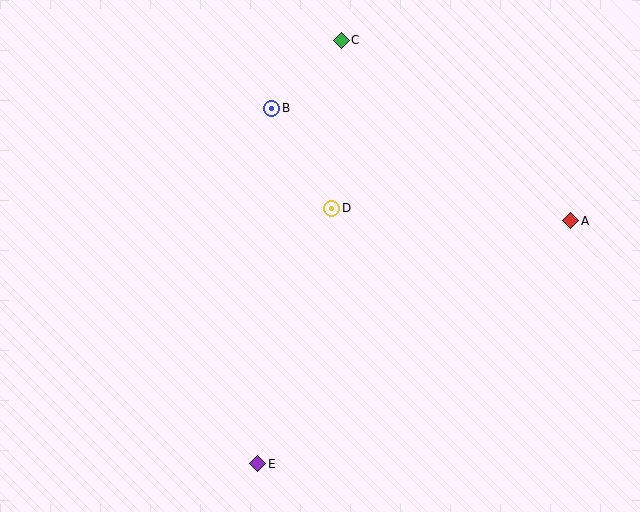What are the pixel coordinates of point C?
Point C is at (341, 40).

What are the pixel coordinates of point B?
Point B is at (272, 108).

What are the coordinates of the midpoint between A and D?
The midpoint between A and D is at (451, 215).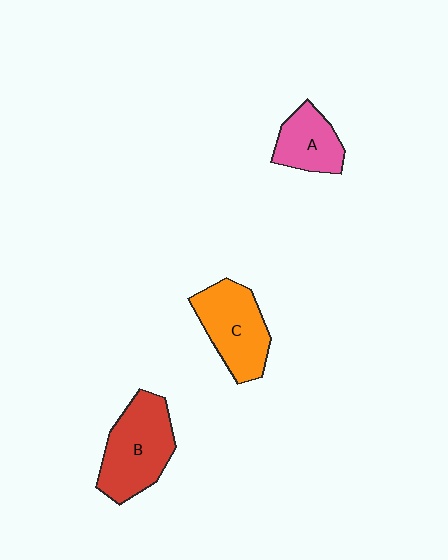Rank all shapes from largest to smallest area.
From largest to smallest: B (red), C (orange), A (pink).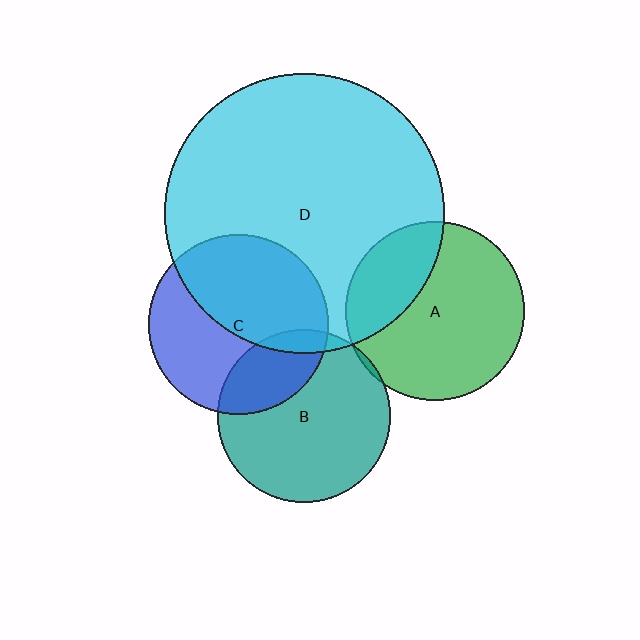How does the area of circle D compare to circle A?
Approximately 2.4 times.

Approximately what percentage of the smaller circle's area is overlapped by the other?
Approximately 25%.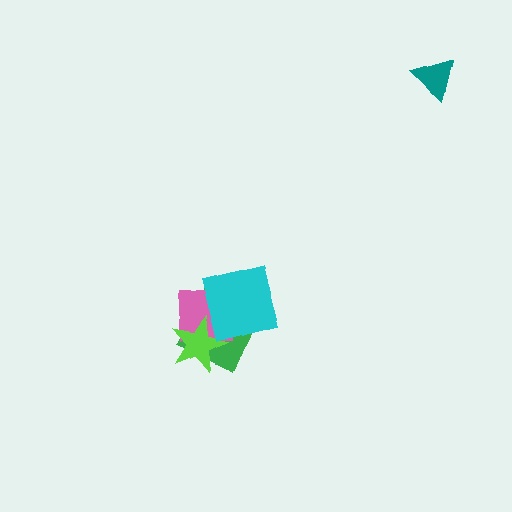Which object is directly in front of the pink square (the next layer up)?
The lime star is directly in front of the pink square.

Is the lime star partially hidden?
Yes, it is partially covered by another shape.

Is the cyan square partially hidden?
No, no other shape covers it.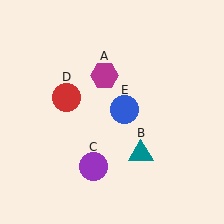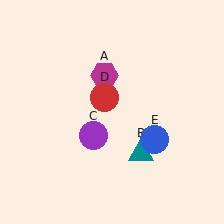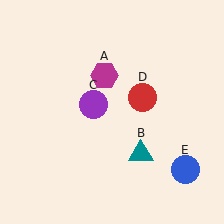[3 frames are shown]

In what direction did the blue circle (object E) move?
The blue circle (object E) moved down and to the right.